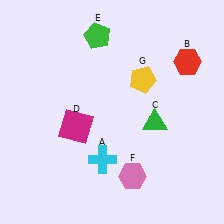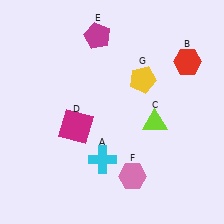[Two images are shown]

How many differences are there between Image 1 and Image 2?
There are 2 differences between the two images.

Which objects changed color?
C changed from green to lime. E changed from green to magenta.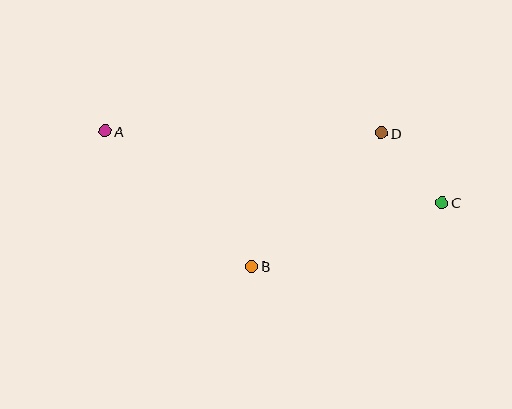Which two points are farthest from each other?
Points A and C are farthest from each other.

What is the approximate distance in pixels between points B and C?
The distance between B and C is approximately 201 pixels.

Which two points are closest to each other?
Points C and D are closest to each other.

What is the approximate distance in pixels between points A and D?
The distance between A and D is approximately 276 pixels.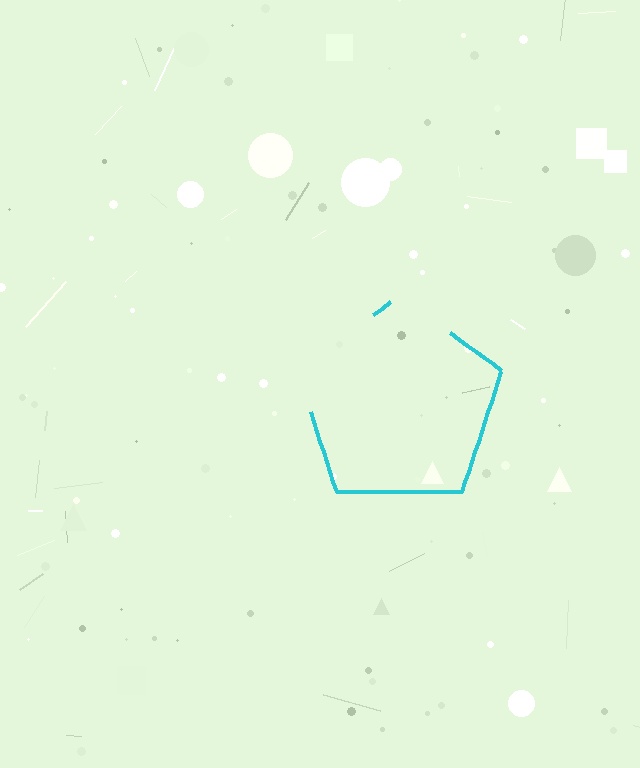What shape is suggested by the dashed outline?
The dashed outline suggests a pentagon.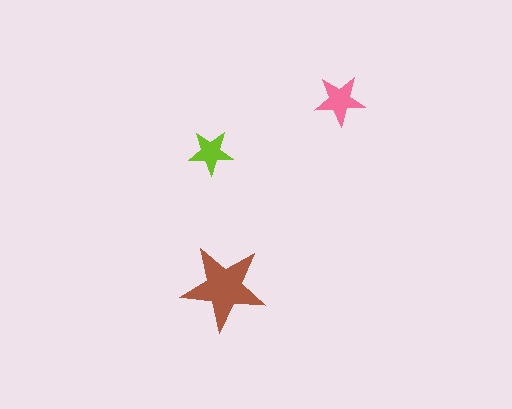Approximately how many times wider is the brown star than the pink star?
About 1.5 times wider.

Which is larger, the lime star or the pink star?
The pink one.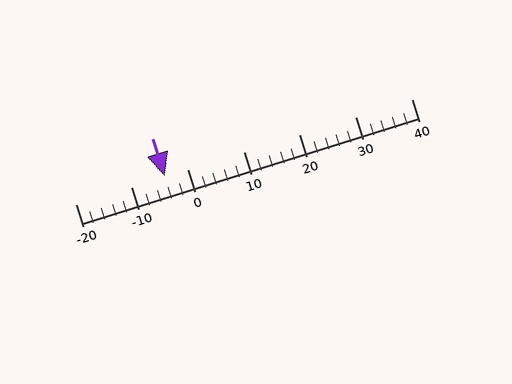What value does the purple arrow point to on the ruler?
The purple arrow points to approximately -4.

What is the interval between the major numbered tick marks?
The major tick marks are spaced 10 units apart.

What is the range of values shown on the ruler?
The ruler shows values from -20 to 40.